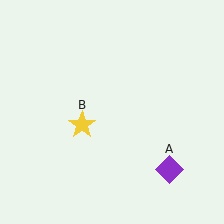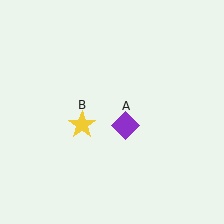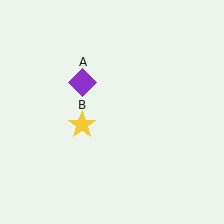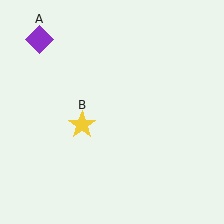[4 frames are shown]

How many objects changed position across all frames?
1 object changed position: purple diamond (object A).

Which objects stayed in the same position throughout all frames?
Yellow star (object B) remained stationary.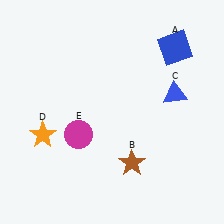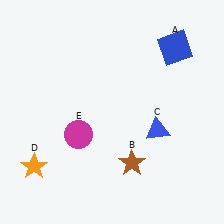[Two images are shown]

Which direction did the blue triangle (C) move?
The blue triangle (C) moved down.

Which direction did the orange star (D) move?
The orange star (D) moved down.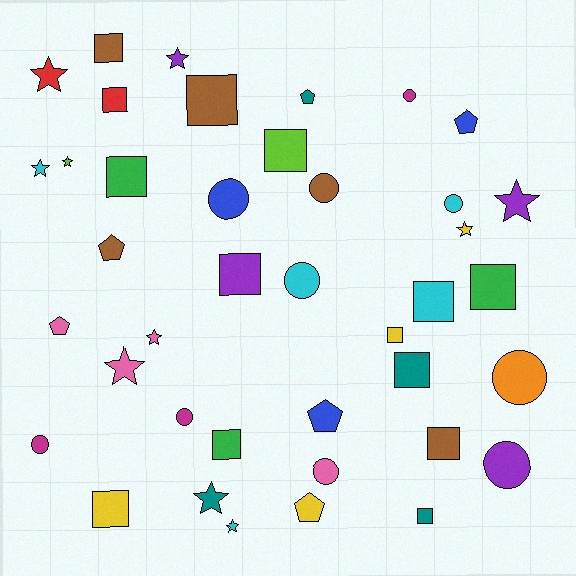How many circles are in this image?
There are 10 circles.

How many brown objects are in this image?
There are 5 brown objects.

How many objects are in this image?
There are 40 objects.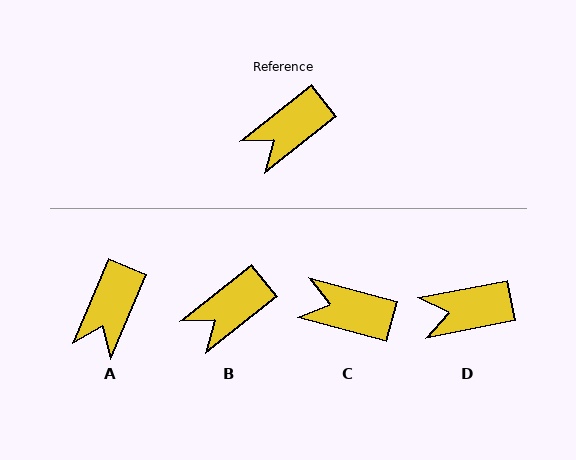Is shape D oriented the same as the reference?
No, it is off by about 28 degrees.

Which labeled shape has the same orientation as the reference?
B.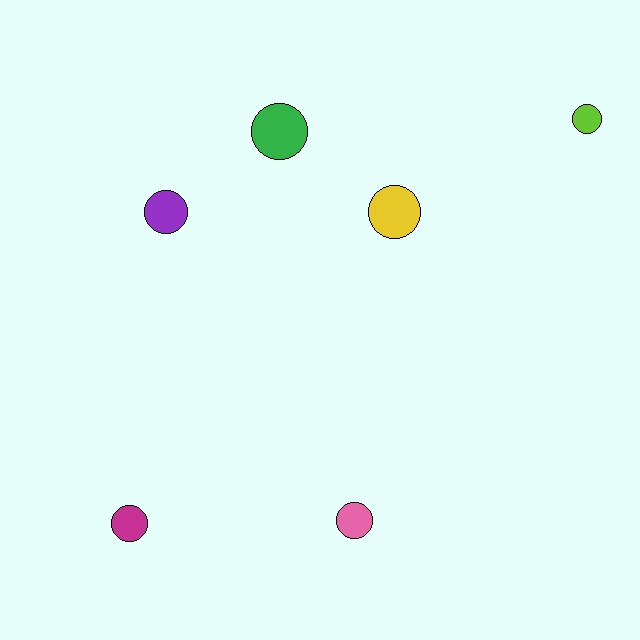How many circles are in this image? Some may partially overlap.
There are 6 circles.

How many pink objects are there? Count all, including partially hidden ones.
There is 1 pink object.